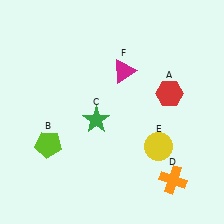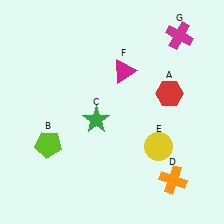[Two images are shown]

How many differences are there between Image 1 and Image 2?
There is 1 difference between the two images.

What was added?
A magenta cross (G) was added in Image 2.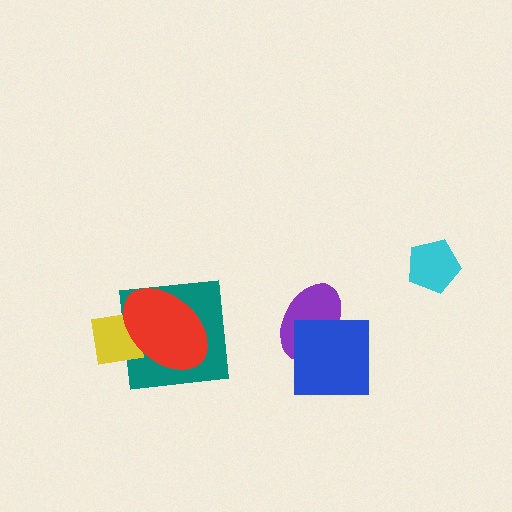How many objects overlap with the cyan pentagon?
0 objects overlap with the cyan pentagon.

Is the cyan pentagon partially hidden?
No, no other shape covers it.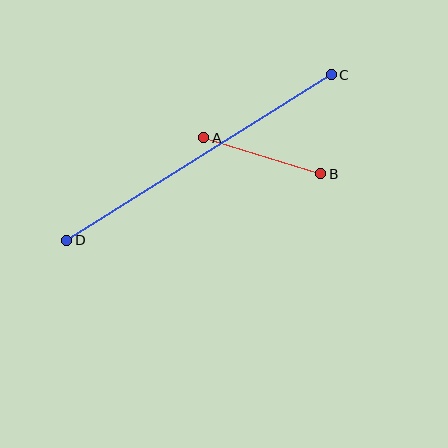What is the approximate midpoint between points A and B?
The midpoint is at approximately (262, 156) pixels.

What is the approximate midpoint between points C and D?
The midpoint is at approximately (199, 157) pixels.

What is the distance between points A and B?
The distance is approximately 122 pixels.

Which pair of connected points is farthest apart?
Points C and D are farthest apart.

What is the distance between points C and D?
The distance is approximately 312 pixels.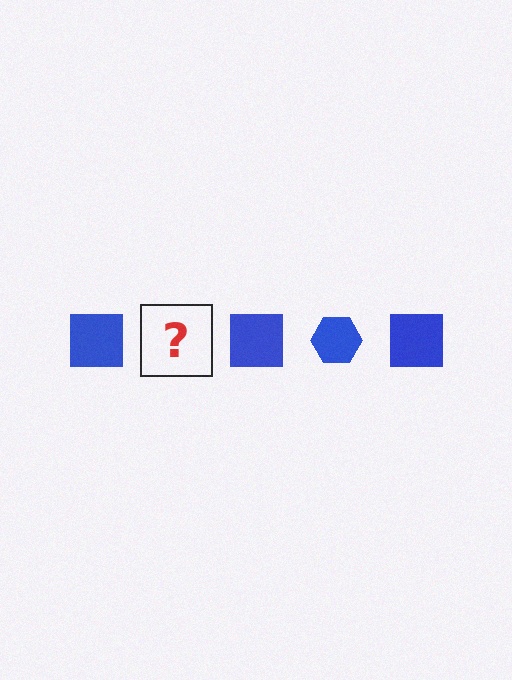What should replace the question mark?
The question mark should be replaced with a blue hexagon.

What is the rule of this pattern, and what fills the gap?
The rule is that the pattern cycles through square, hexagon shapes in blue. The gap should be filled with a blue hexagon.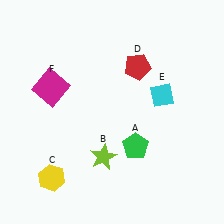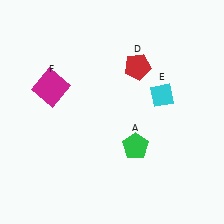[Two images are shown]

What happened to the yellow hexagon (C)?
The yellow hexagon (C) was removed in Image 2. It was in the bottom-left area of Image 1.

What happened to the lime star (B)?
The lime star (B) was removed in Image 2. It was in the bottom-left area of Image 1.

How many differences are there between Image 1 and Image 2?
There are 2 differences between the two images.